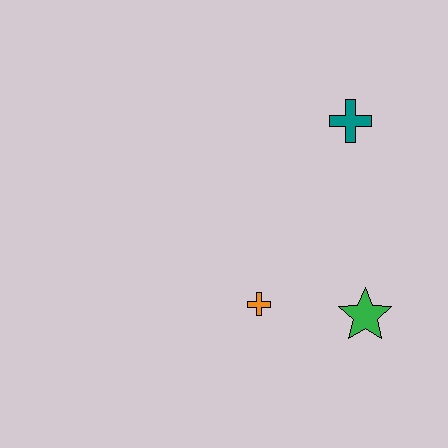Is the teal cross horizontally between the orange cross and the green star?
Yes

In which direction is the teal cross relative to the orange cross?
The teal cross is above the orange cross.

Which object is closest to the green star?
The orange cross is closest to the green star.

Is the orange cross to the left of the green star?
Yes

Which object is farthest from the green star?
The teal cross is farthest from the green star.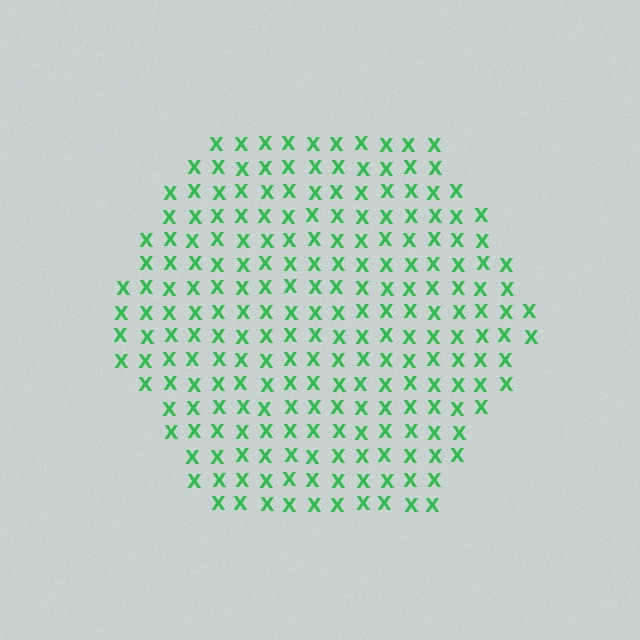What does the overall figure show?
The overall figure shows a hexagon.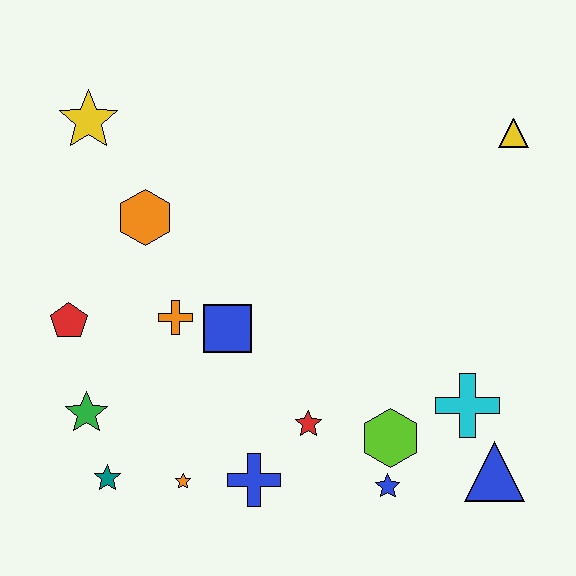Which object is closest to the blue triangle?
The cyan cross is closest to the blue triangle.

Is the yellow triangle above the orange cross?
Yes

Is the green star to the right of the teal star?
No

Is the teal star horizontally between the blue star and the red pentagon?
Yes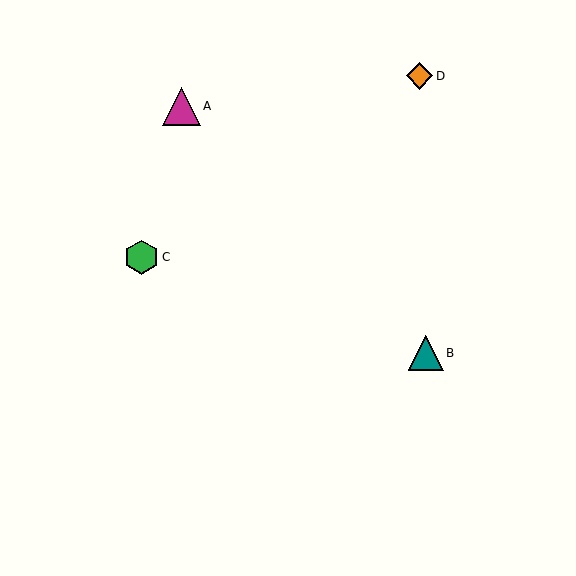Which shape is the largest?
The magenta triangle (labeled A) is the largest.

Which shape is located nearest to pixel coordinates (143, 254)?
The green hexagon (labeled C) at (142, 257) is nearest to that location.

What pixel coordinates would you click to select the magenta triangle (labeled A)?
Click at (181, 106) to select the magenta triangle A.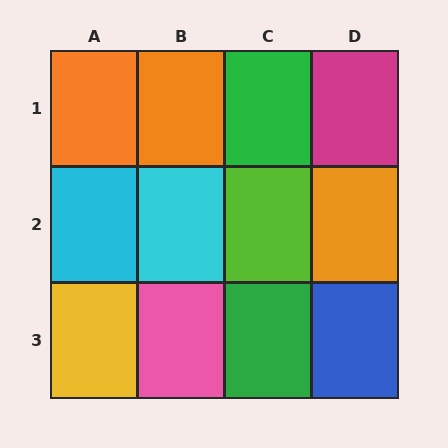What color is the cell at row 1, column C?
Green.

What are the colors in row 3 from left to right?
Yellow, pink, green, blue.